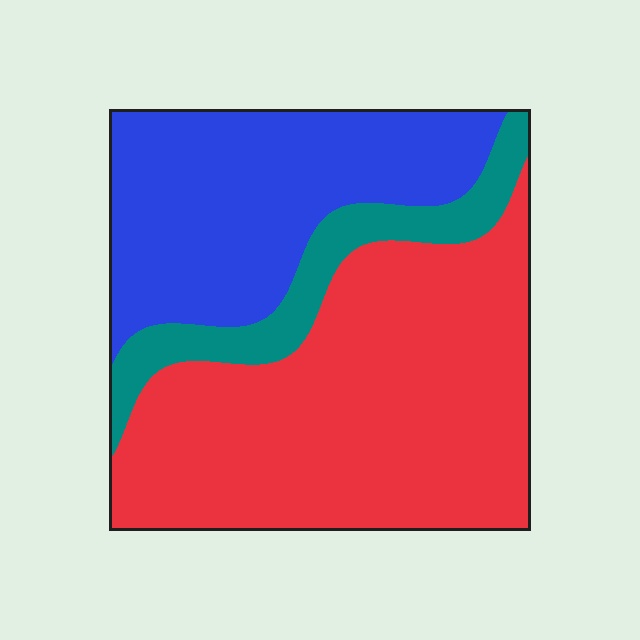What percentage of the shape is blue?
Blue covers about 35% of the shape.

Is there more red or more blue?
Red.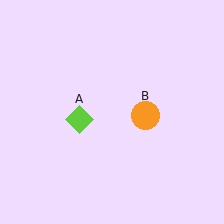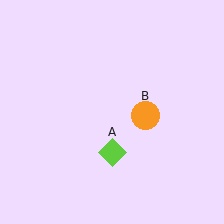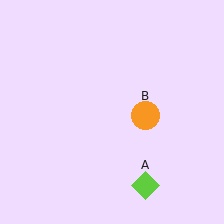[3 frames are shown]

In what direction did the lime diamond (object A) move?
The lime diamond (object A) moved down and to the right.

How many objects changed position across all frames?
1 object changed position: lime diamond (object A).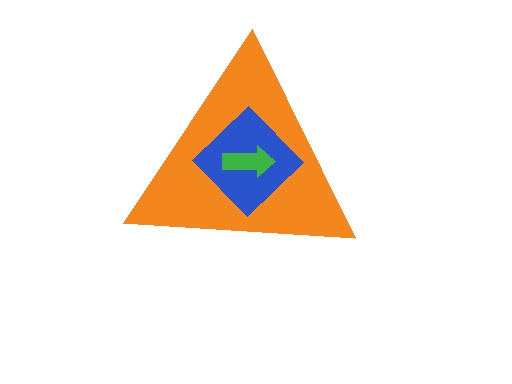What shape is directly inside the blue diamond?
The green arrow.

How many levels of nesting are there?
3.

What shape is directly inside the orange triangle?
The blue diamond.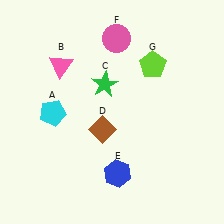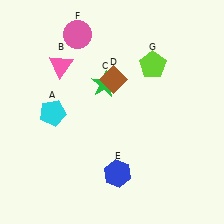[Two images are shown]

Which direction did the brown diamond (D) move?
The brown diamond (D) moved up.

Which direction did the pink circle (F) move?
The pink circle (F) moved left.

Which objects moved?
The objects that moved are: the brown diamond (D), the pink circle (F).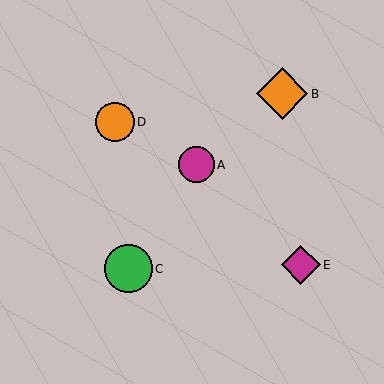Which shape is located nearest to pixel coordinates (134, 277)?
The green circle (labeled C) at (129, 269) is nearest to that location.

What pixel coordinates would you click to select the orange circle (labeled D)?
Click at (115, 122) to select the orange circle D.